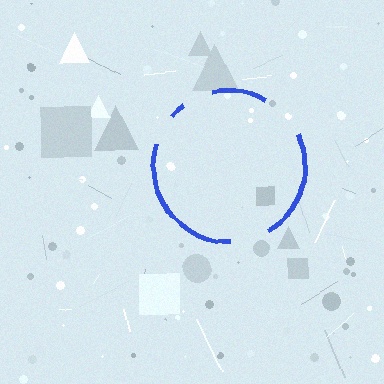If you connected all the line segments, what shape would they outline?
They would outline a circle.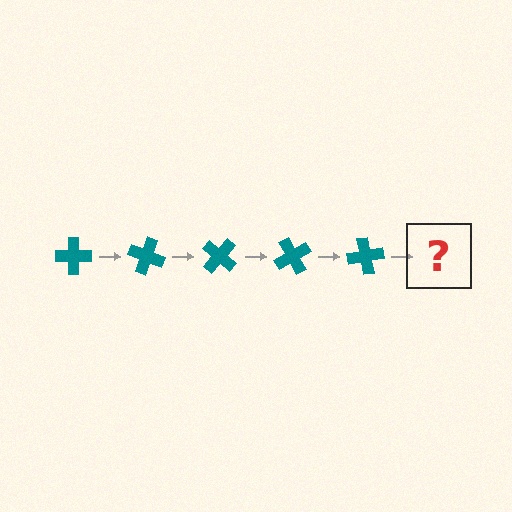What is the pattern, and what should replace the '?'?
The pattern is that the cross rotates 20 degrees each step. The '?' should be a teal cross rotated 100 degrees.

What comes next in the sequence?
The next element should be a teal cross rotated 100 degrees.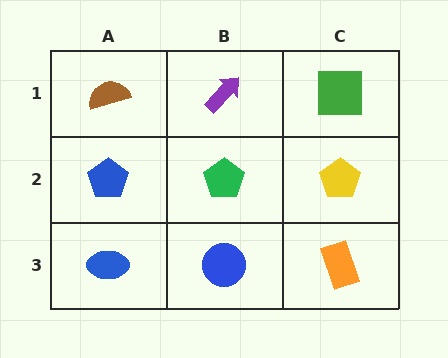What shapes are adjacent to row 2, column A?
A brown semicircle (row 1, column A), a blue ellipse (row 3, column A), a green pentagon (row 2, column B).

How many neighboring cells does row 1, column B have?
3.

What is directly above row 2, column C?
A green square.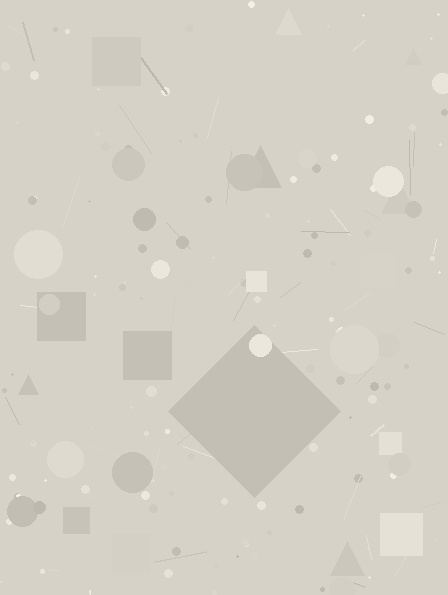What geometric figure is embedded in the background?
A diamond is embedded in the background.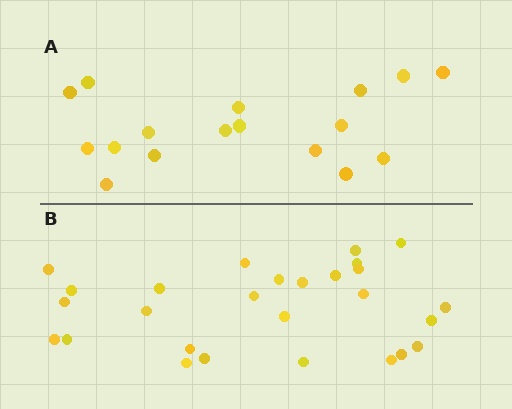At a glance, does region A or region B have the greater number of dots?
Region B (the bottom region) has more dots.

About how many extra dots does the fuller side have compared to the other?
Region B has roughly 10 or so more dots than region A.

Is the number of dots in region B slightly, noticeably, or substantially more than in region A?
Region B has substantially more. The ratio is roughly 1.6 to 1.